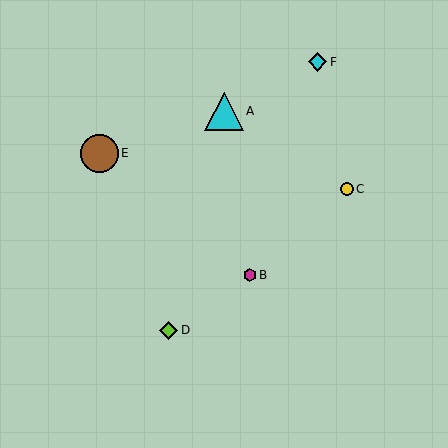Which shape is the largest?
The cyan triangle (labeled A) is the largest.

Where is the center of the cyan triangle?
The center of the cyan triangle is at (224, 111).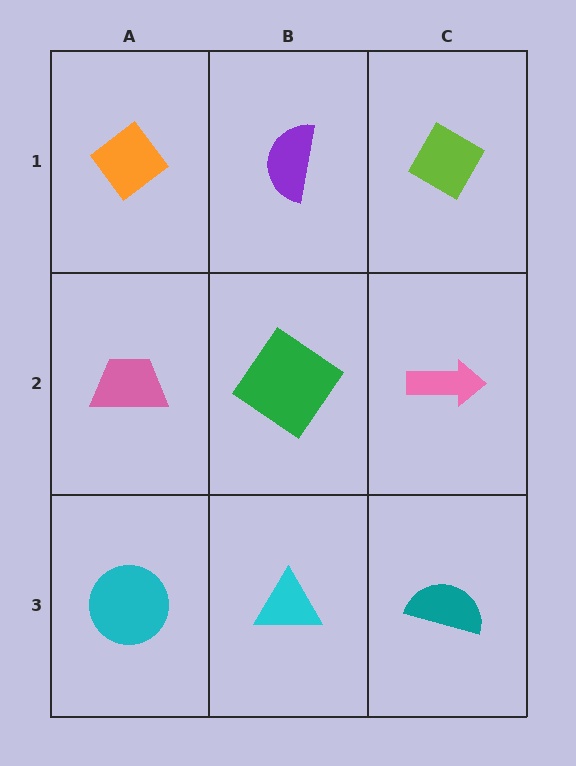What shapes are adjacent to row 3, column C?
A pink arrow (row 2, column C), a cyan triangle (row 3, column B).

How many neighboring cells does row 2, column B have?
4.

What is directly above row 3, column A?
A pink trapezoid.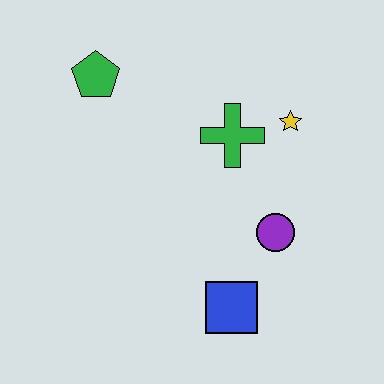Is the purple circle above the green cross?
No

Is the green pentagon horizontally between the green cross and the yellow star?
No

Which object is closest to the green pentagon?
The green cross is closest to the green pentagon.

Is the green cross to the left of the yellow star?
Yes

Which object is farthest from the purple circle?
The green pentagon is farthest from the purple circle.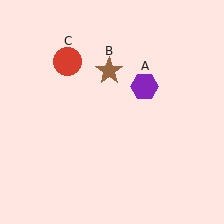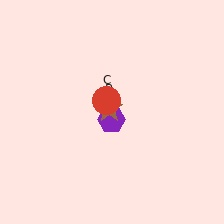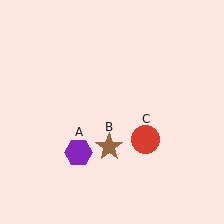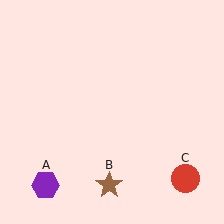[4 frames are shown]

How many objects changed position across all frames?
3 objects changed position: purple hexagon (object A), brown star (object B), red circle (object C).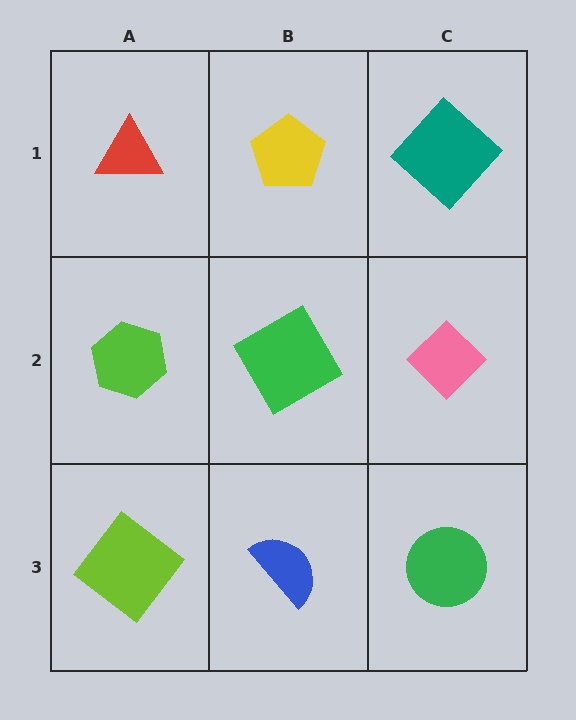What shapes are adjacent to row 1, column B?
A green square (row 2, column B), a red triangle (row 1, column A), a teal diamond (row 1, column C).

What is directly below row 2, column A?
A lime diamond.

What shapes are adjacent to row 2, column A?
A red triangle (row 1, column A), a lime diamond (row 3, column A), a green square (row 2, column B).